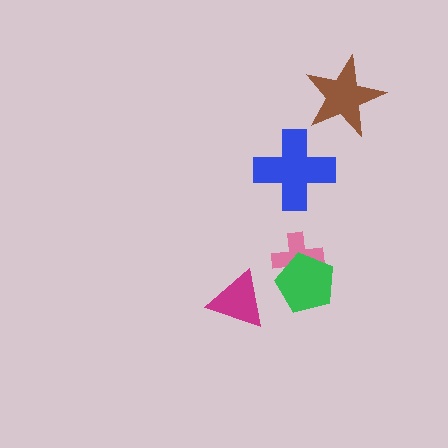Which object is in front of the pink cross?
The green pentagon is in front of the pink cross.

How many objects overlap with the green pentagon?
1 object overlaps with the green pentagon.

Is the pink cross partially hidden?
Yes, it is partially covered by another shape.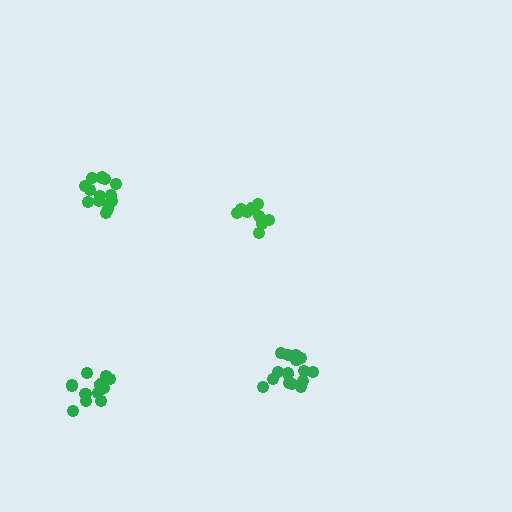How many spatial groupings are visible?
There are 4 spatial groupings.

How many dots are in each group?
Group 1: 12 dots, Group 2: 10 dots, Group 3: 14 dots, Group 4: 16 dots (52 total).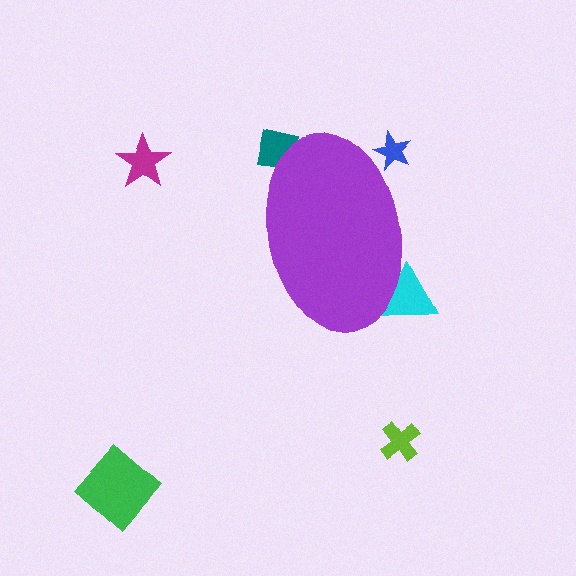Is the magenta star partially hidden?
No, the magenta star is fully visible.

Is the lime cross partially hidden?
No, the lime cross is fully visible.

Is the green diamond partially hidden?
No, the green diamond is fully visible.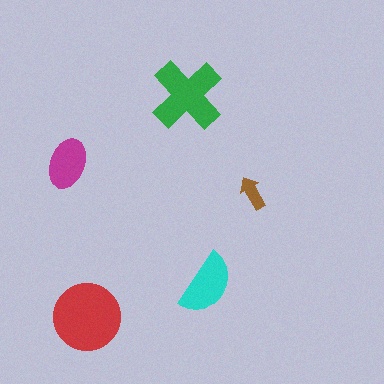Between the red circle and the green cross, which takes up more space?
The red circle.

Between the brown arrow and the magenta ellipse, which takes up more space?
The magenta ellipse.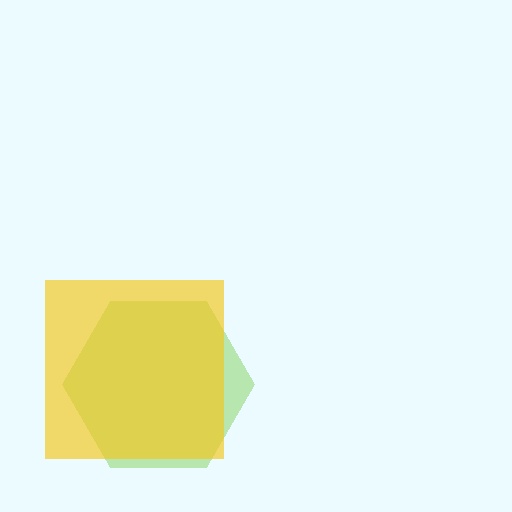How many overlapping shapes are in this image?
There are 2 overlapping shapes in the image.